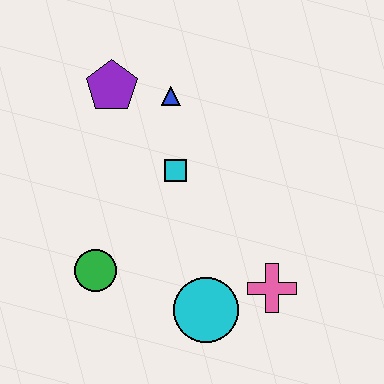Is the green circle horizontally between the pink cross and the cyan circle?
No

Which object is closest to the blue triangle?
The purple pentagon is closest to the blue triangle.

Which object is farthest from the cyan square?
The pink cross is farthest from the cyan square.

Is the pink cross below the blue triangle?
Yes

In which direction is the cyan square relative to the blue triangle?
The cyan square is below the blue triangle.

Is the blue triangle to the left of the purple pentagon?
No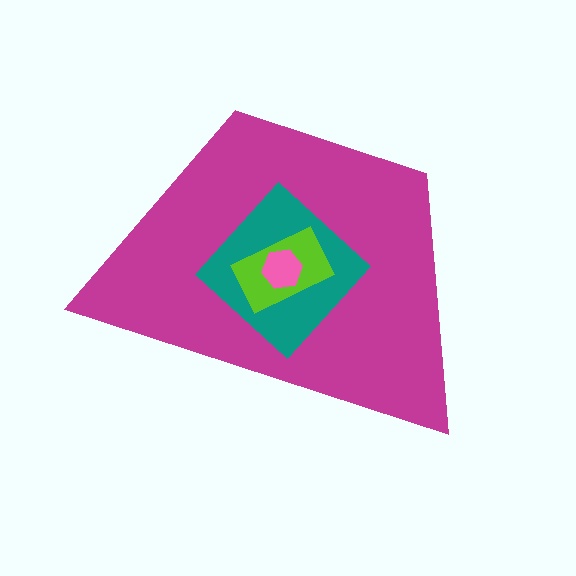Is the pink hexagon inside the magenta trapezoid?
Yes.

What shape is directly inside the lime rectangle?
The pink hexagon.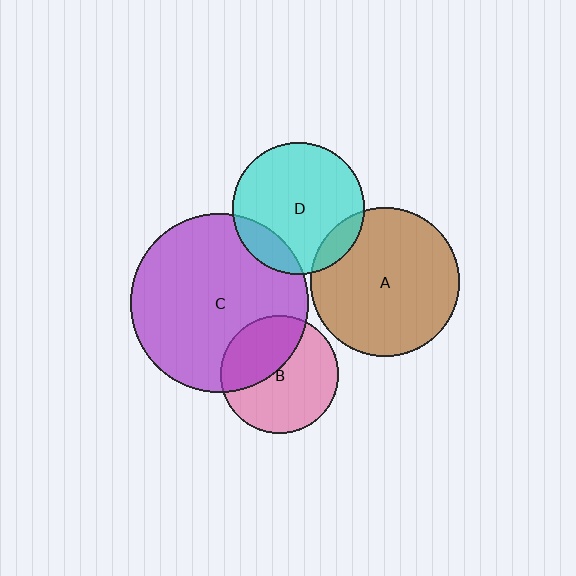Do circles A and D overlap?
Yes.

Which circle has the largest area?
Circle C (purple).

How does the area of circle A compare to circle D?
Approximately 1.3 times.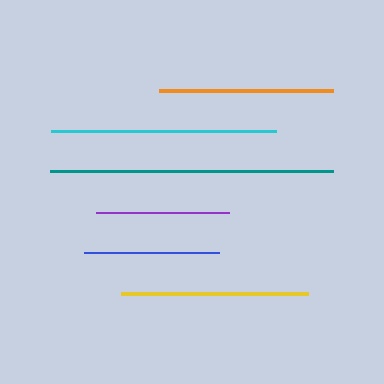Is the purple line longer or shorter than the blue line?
The blue line is longer than the purple line.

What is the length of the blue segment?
The blue segment is approximately 134 pixels long.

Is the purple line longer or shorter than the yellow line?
The yellow line is longer than the purple line.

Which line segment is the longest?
The teal line is the longest at approximately 283 pixels.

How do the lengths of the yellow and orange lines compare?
The yellow and orange lines are approximately the same length.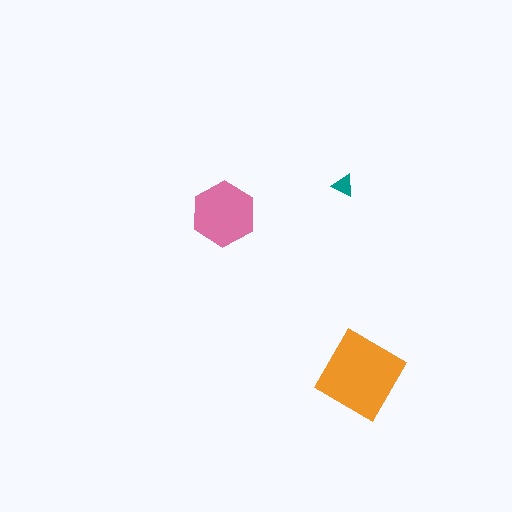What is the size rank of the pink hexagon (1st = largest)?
2nd.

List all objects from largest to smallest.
The orange diamond, the pink hexagon, the teal triangle.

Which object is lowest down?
The orange diamond is bottommost.